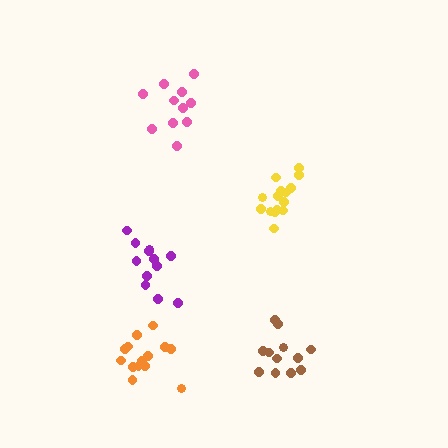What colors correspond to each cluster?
The clusters are colored: orange, pink, purple, brown, yellow.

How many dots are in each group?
Group 1: 14 dots, Group 2: 11 dots, Group 3: 12 dots, Group 4: 12 dots, Group 5: 15 dots (64 total).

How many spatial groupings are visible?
There are 5 spatial groupings.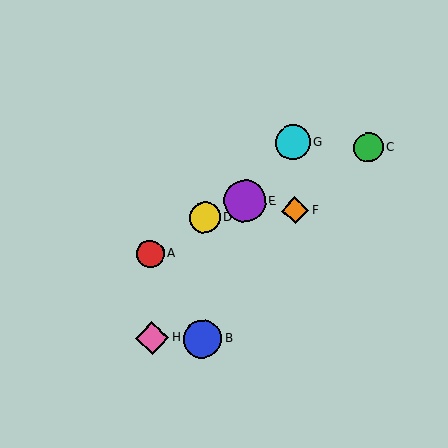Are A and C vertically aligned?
No, A is at x≈150 and C is at x≈369.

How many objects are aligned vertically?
2 objects (A, H) are aligned vertically.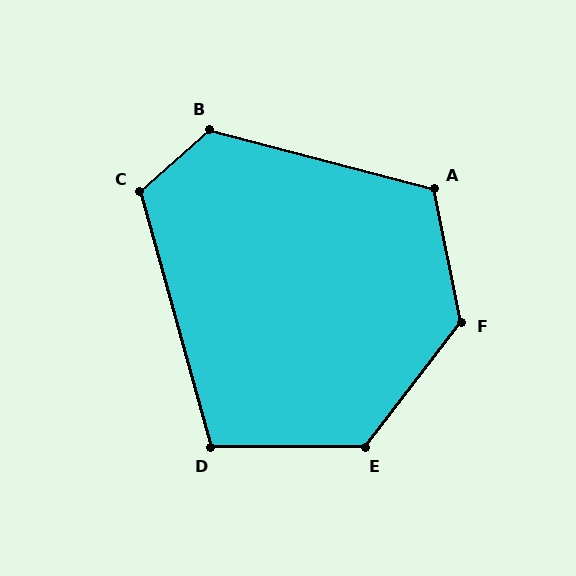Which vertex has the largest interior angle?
F, at approximately 131 degrees.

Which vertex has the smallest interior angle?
D, at approximately 106 degrees.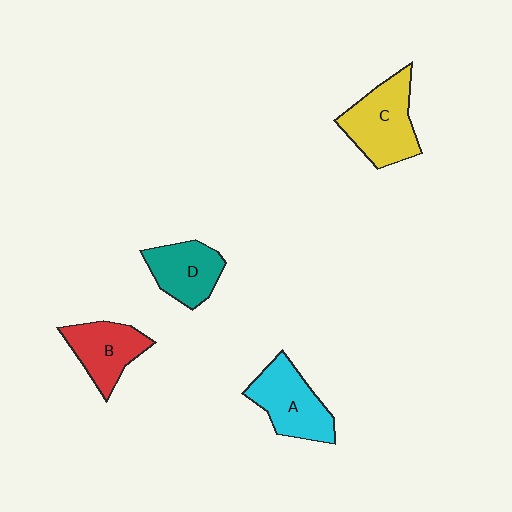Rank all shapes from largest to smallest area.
From largest to smallest: C (yellow), A (cyan), B (red), D (teal).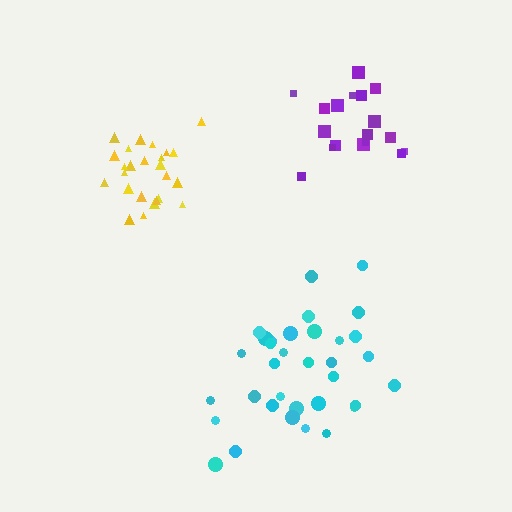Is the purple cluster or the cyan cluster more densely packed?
Purple.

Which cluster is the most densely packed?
Yellow.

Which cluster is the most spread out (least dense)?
Cyan.